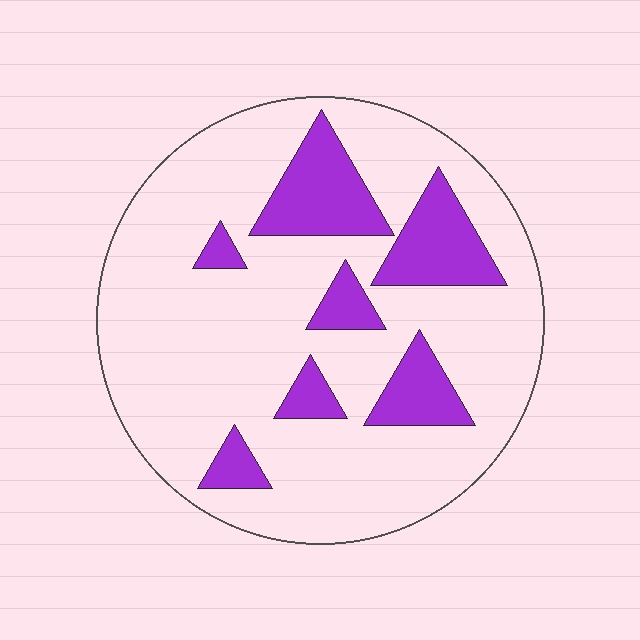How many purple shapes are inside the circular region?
7.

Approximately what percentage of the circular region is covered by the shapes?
Approximately 20%.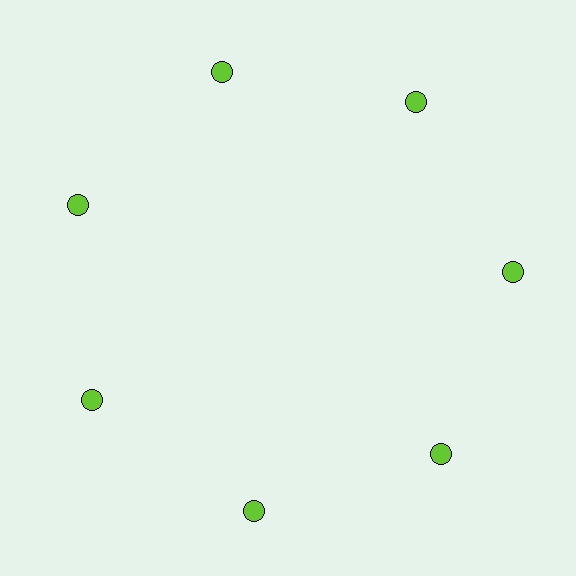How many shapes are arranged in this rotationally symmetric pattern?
There are 7 shapes, arranged in 7 groups of 1.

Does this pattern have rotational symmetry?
Yes, this pattern has 7-fold rotational symmetry. It looks the same after rotating 51 degrees around the center.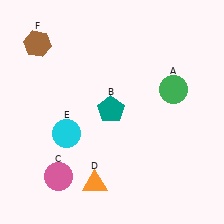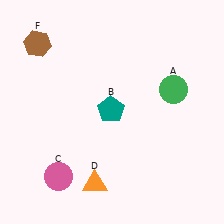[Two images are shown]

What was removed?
The cyan circle (E) was removed in Image 2.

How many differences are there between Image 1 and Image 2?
There is 1 difference between the two images.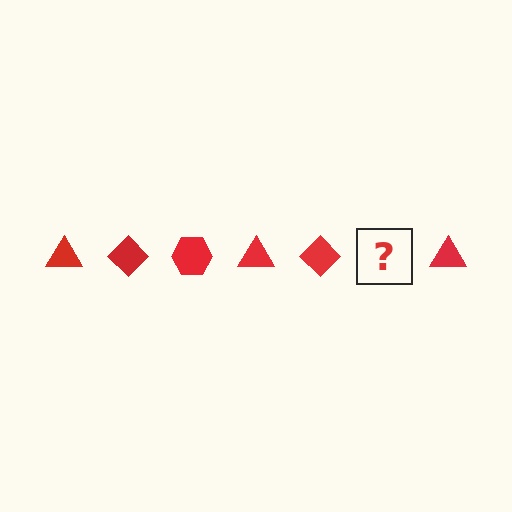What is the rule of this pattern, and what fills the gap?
The rule is that the pattern cycles through triangle, diamond, hexagon shapes in red. The gap should be filled with a red hexagon.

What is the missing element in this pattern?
The missing element is a red hexagon.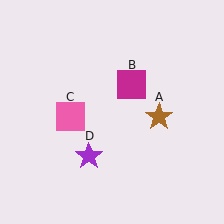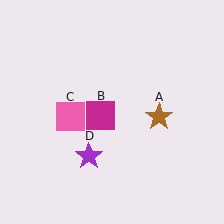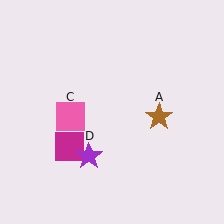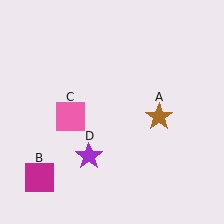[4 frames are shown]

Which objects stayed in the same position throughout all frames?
Brown star (object A) and pink square (object C) and purple star (object D) remained stationary.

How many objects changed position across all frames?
1 object changed position: magenta square (object B).